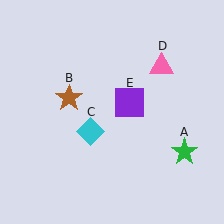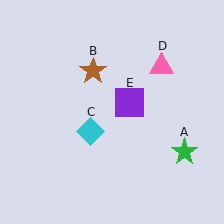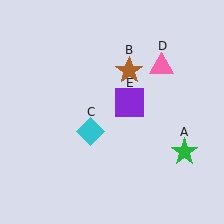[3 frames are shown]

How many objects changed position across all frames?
1 object changed position: brown star (object B).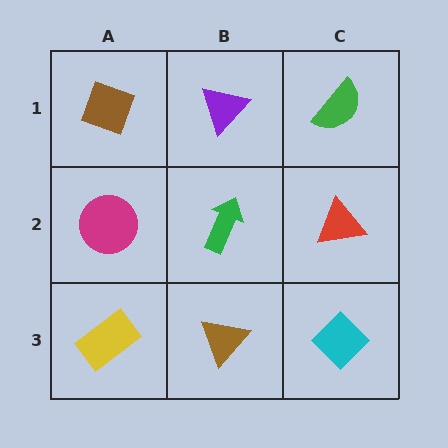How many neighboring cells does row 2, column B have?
4.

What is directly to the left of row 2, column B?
A magenta circle.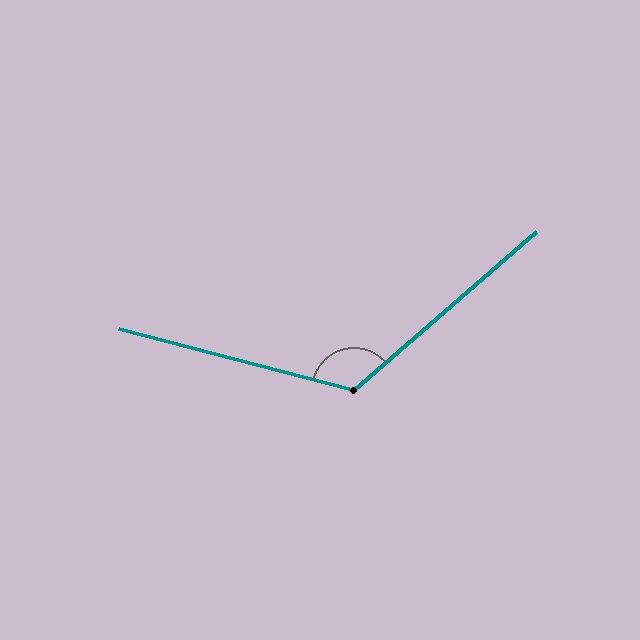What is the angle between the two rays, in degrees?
Approximately 124 degrees.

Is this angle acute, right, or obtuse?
It is obtuse.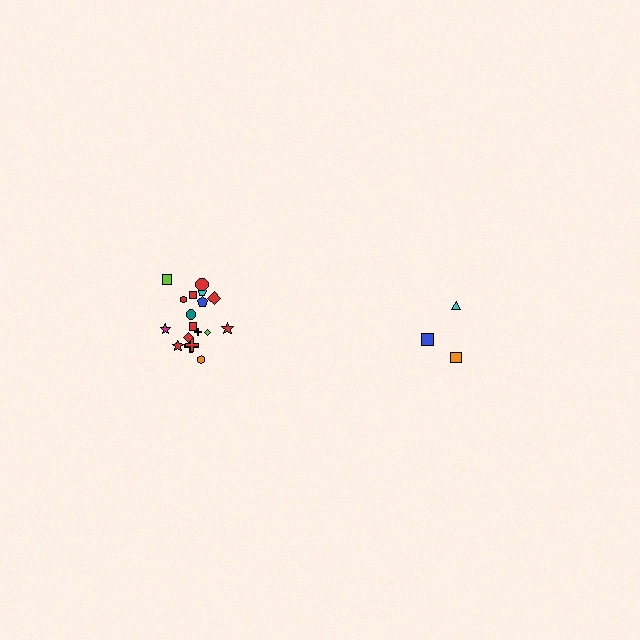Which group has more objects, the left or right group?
The left group.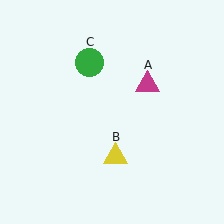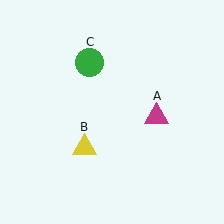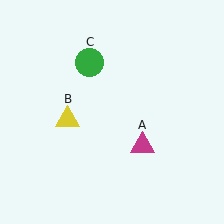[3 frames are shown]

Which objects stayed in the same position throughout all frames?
Green circle (object C) remained stationary.